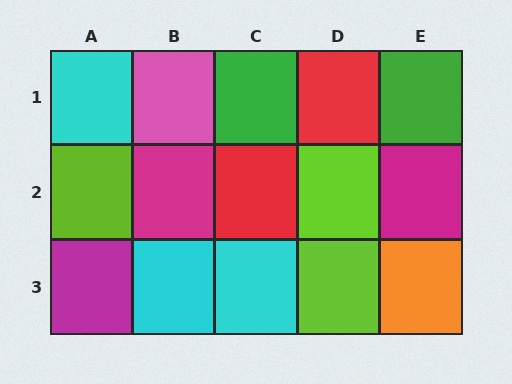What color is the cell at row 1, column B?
Pink.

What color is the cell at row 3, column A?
Magenta.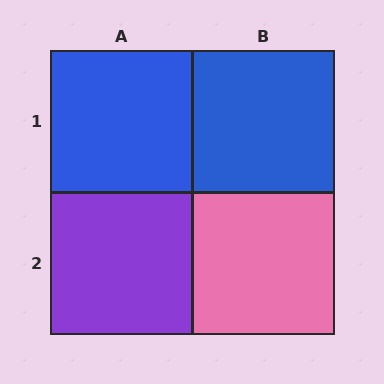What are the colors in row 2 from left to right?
Purple, pink.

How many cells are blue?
2 cells are blue.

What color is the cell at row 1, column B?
Blue.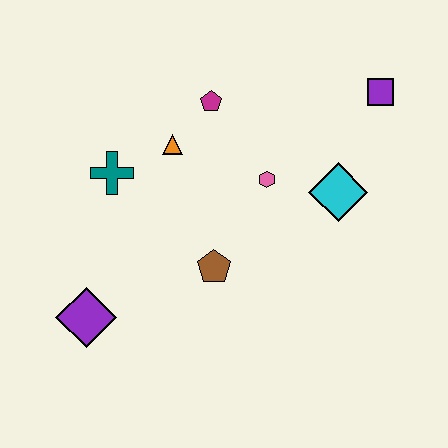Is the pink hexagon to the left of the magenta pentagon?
No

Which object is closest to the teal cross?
The orange triangle is closest to the teal cross.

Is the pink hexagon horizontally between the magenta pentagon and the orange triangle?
No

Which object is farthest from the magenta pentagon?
The purple diamond is farthest from the magenta pentagon.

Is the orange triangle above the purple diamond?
Yes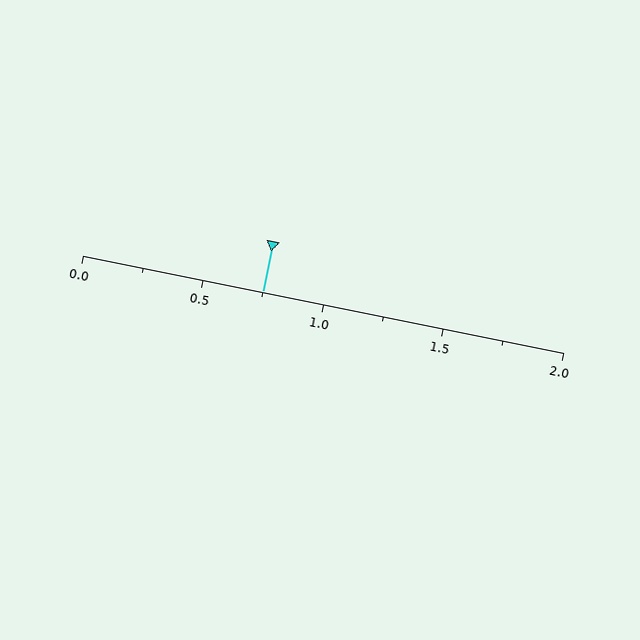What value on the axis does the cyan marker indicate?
The marker indicates approximately 0.75.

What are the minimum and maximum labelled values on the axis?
The axis runs from 0.0 to 2.0.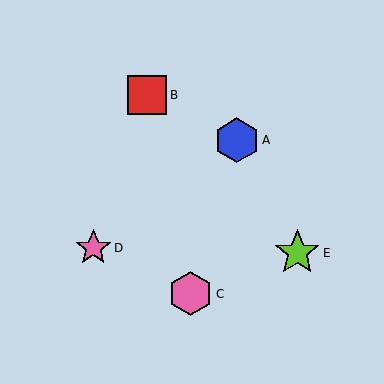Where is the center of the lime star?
The center of the lime star is at (297, 253).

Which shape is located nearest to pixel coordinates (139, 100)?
The red square (labeled B) at (147, 95) is nearest to that location.